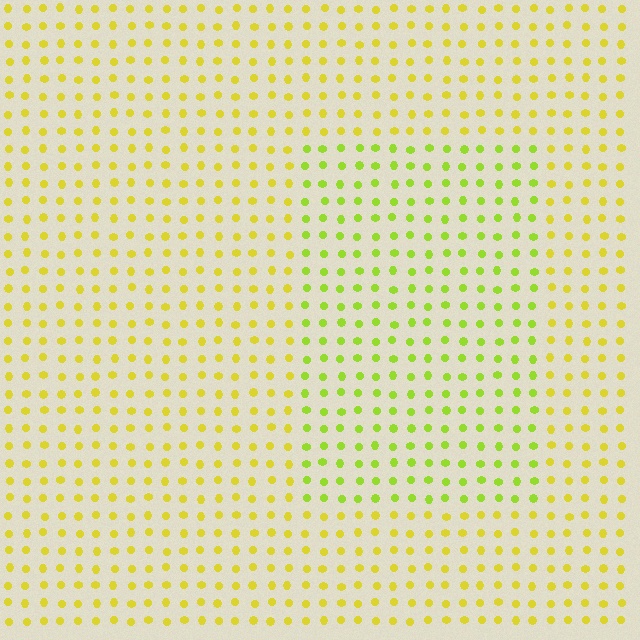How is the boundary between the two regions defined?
The boundary is defined purely by a slight shift in hue (about 28 degrees). Spacing, size, and orientation are identical on both sides.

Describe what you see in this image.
The image is filled with small yellow elements in a uniform arrangement. A rectangle-shaped region is visible where the elements are tinted to a slightly different hue, forming a subtle color boundary.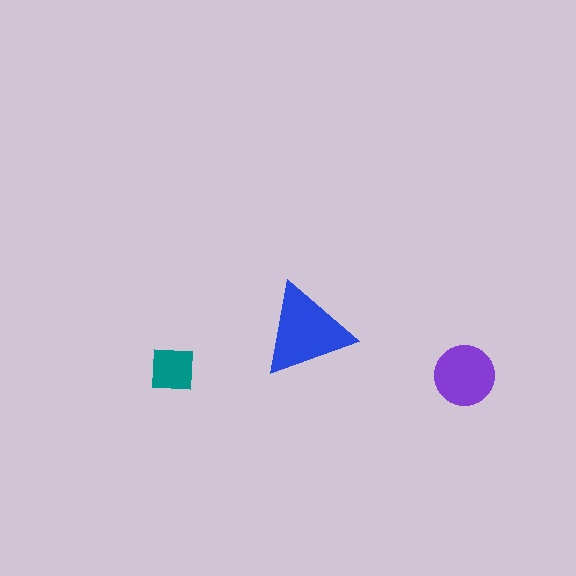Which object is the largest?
The blue triangle.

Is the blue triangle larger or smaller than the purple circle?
Larger.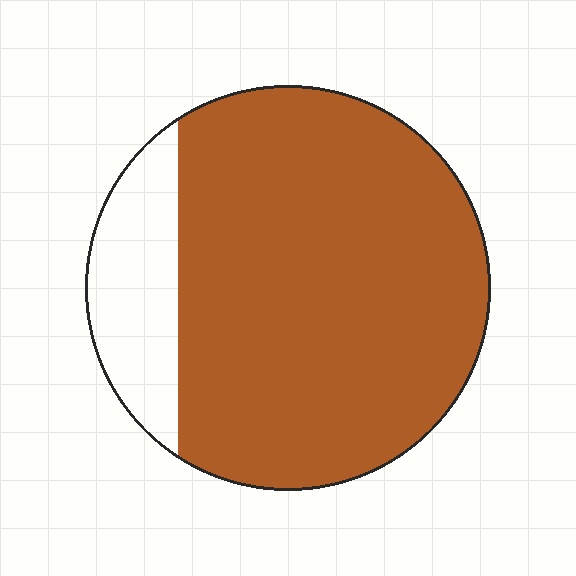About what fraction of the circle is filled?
About five sixths (5/6).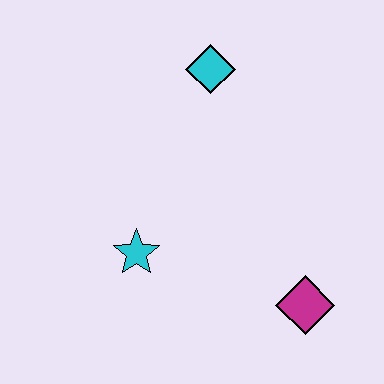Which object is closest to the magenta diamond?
The cyan star is closest to the magenta diamond.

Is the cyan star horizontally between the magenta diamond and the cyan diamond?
No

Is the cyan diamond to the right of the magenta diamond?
No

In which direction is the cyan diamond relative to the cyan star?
The cyan diamond is above the cyan star.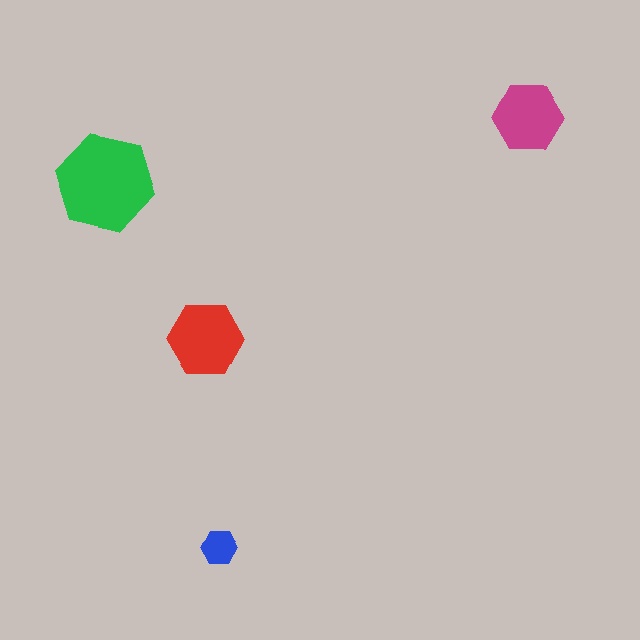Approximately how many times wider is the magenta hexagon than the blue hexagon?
About 2 times wider.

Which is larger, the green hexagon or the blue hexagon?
The green one.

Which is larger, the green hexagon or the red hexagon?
The green one.